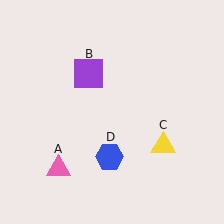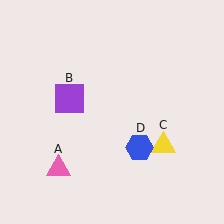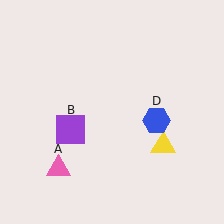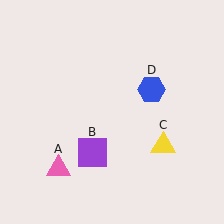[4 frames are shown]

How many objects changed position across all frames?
2 objects changed position: purple square (object B), blue hexagon (object D).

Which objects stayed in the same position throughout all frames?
Pink triangle (object A) and yellow triangle (object C) remained stationary.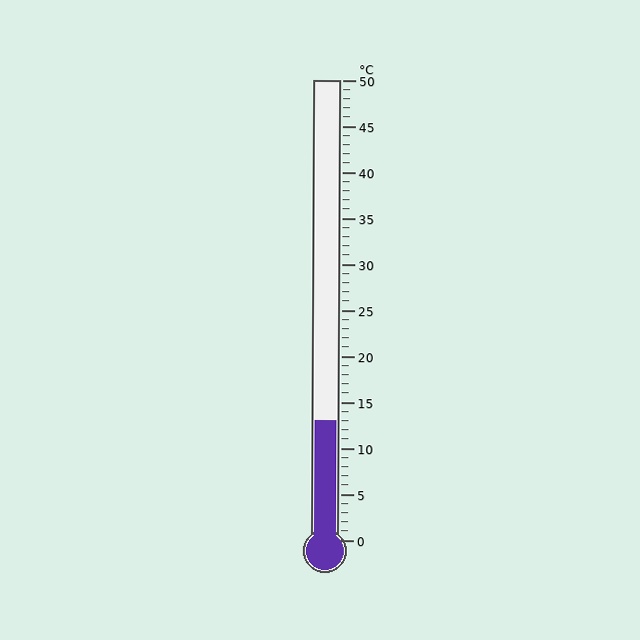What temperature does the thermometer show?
The thermometer shows approximately 13°C.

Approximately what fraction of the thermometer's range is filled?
The thermometer is filled to approximately 25% of its range.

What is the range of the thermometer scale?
The thermometer scale ranges from 0°C to 50°C.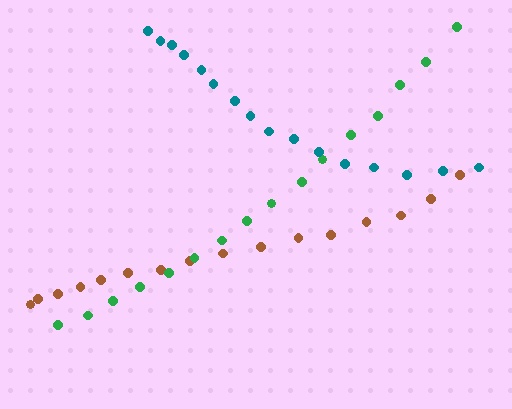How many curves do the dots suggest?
There are 3 distinct paths.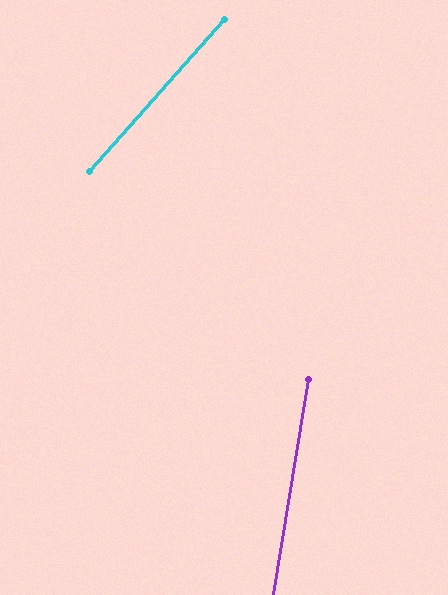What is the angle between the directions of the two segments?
Approximately 32 degrees.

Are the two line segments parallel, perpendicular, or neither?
Neither parallel nor perpendicular — they differ by about 32°.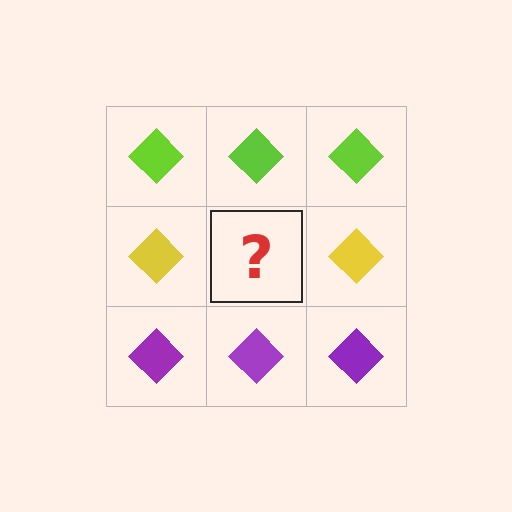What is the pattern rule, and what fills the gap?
The rule is that each row has a consistent color. The gap should be filled with a yellow diamond.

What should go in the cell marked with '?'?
The missing cell should contain a yellow diamond.